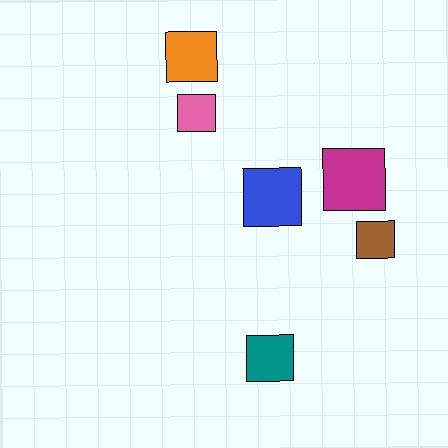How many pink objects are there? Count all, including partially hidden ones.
There is 1 pink object.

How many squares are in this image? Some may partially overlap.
There are 6 squares.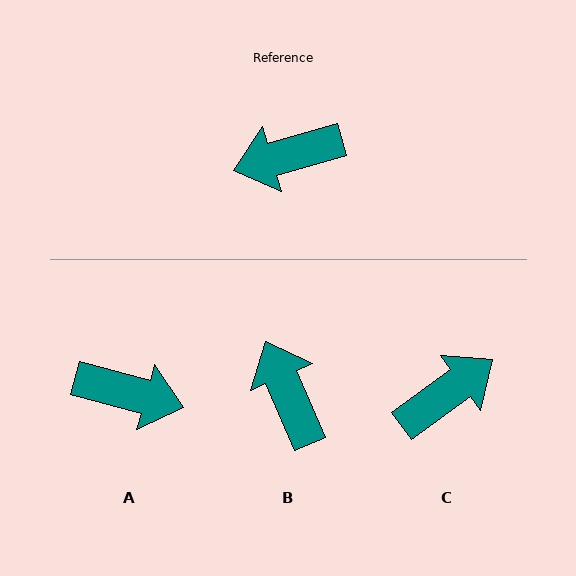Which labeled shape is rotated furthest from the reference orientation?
C, about 160 degrees away.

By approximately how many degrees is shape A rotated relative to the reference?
Approximately 149 degrees counter-clockwise.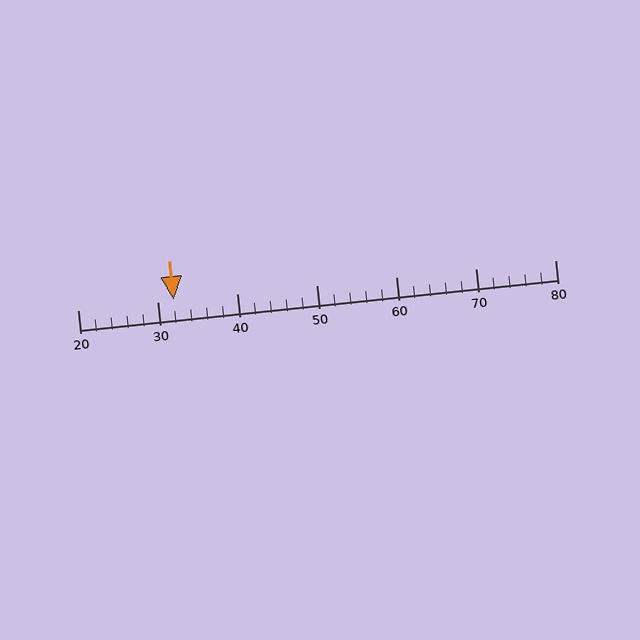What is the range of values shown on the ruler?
The ruler shows values from 20 to 80.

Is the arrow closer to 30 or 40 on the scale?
The arrow is closer to 30.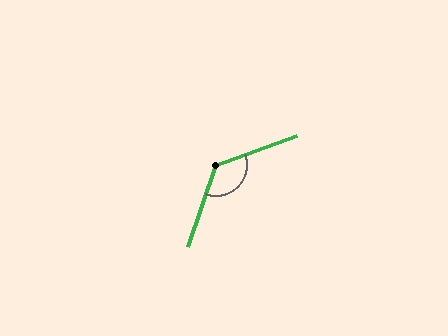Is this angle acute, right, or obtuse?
It is obtuse.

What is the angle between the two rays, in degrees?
Approximately 129 degrees.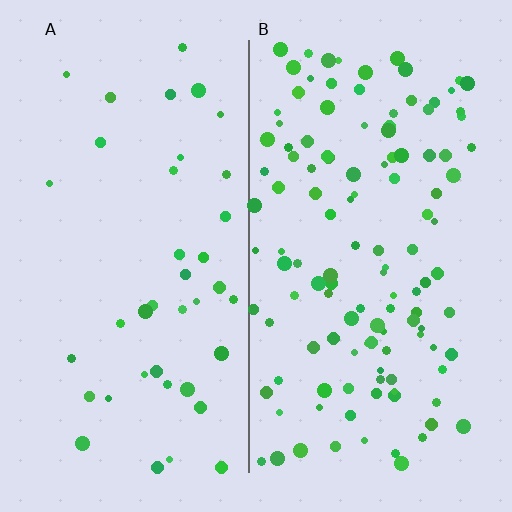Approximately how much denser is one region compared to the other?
Approximately 3.1× — region B over region A.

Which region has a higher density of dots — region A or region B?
B (the right).